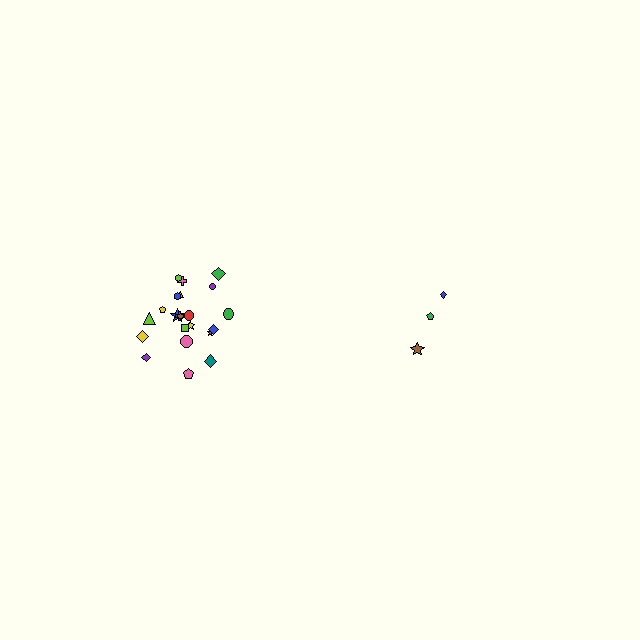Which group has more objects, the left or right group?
The left group.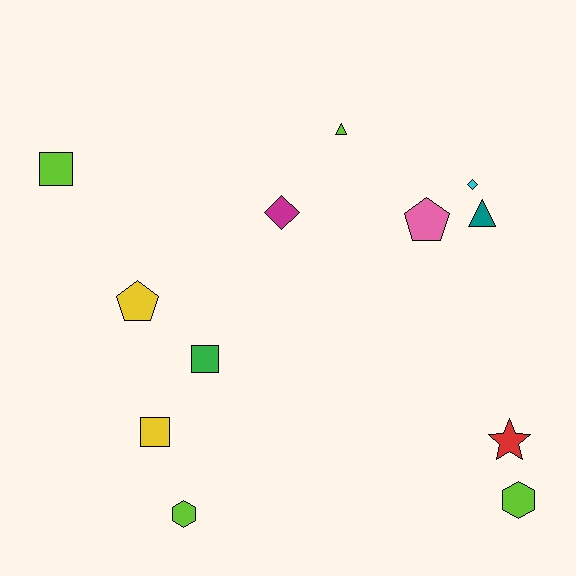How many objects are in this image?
There are 12 objects.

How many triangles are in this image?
There are 2 triangles.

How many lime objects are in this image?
There are 4 lime objects.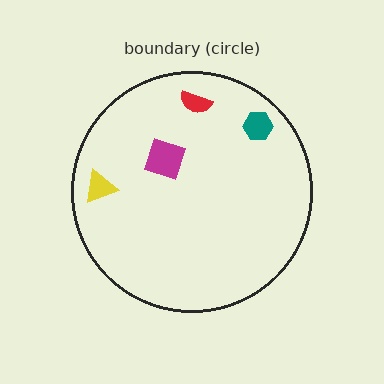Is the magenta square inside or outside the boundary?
Inside.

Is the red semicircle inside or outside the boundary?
Inside.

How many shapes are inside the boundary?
4 inside, 0 outside.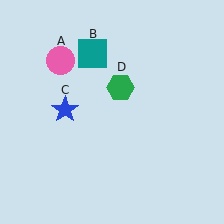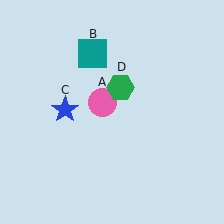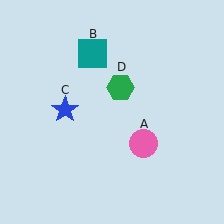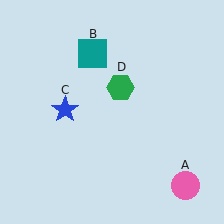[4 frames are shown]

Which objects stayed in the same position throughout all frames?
Teal square (object B) and blue star (object C) and green hexagon (object D) remained stationary.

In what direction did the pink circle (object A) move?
The pink circle (object A) moved down and to the right.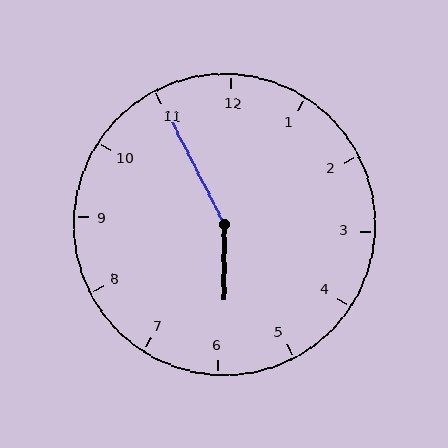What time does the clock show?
5:55.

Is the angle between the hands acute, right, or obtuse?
It is obtuse.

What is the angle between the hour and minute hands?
Approximately 152 degrees.